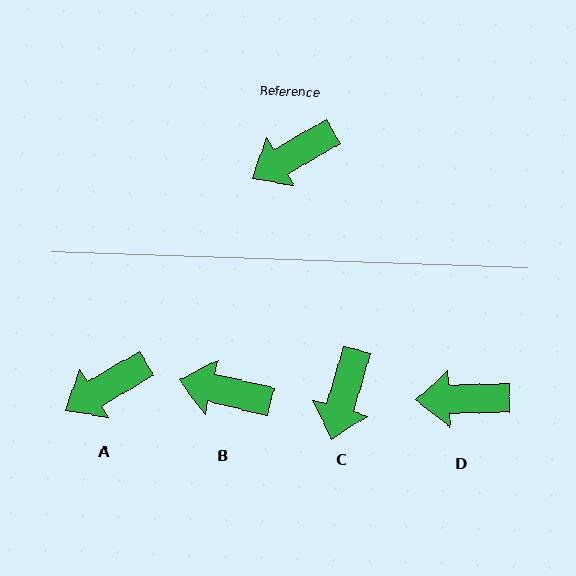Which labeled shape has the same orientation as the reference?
A.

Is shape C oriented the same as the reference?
No, it is off by about 44 degrees.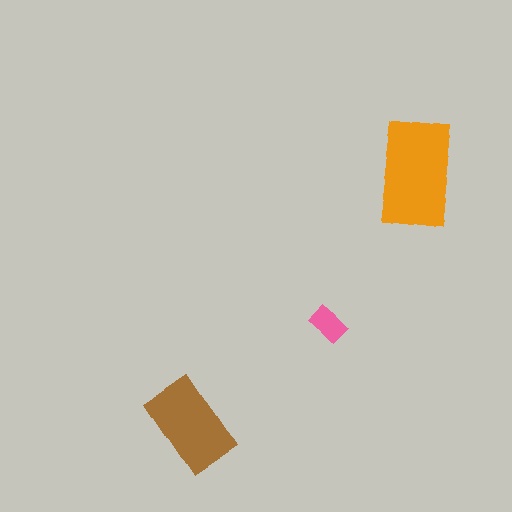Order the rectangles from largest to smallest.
the orange one, the brown one, the pink one.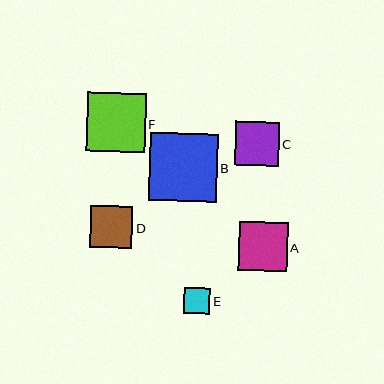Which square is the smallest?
Square E is the smallest with a size of approximately 26 pixels.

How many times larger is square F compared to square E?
Square F is approximately 2.2 times the size of square E.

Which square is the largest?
Square B is the largest with a size of approximately 68 pixels.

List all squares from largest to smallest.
From largest to smallest: B, F, A, C, D, E.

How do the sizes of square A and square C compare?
Square A and square C are approximately the same size.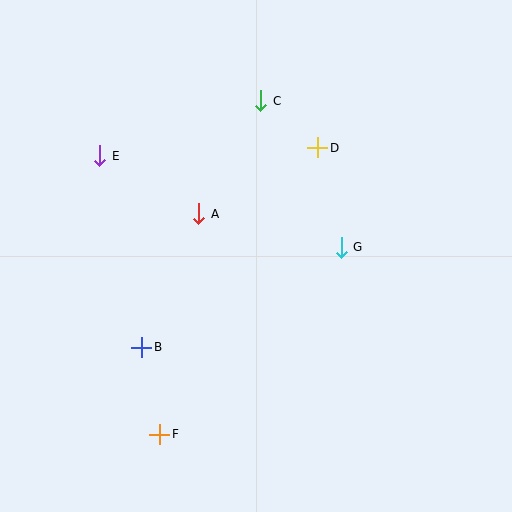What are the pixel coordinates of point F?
Point F is at (160, 434).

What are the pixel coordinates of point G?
Point G is at (341, 247).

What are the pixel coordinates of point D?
Point D is at (318, 148).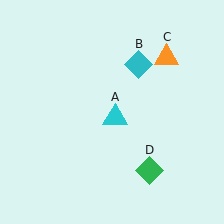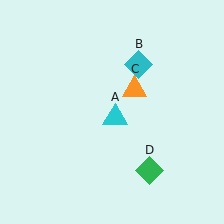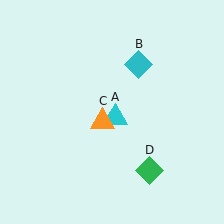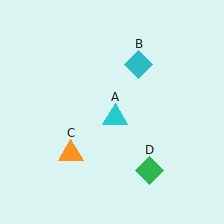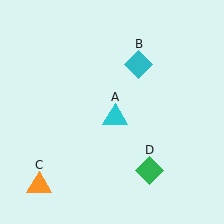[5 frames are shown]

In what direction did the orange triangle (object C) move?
The orange triangle (object C) moved down and to the left.